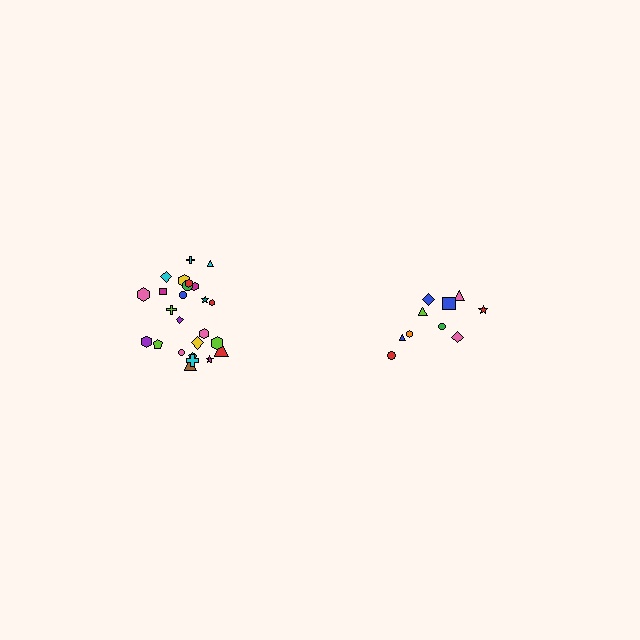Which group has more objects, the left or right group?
The left group.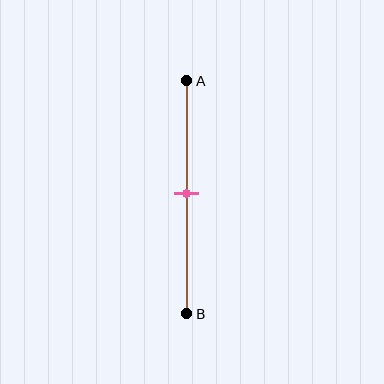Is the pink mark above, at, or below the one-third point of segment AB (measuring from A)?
The pink mark is below the one-third point of segment AB.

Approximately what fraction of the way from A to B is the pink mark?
The pink mark is approximately 50% of the way from A to B.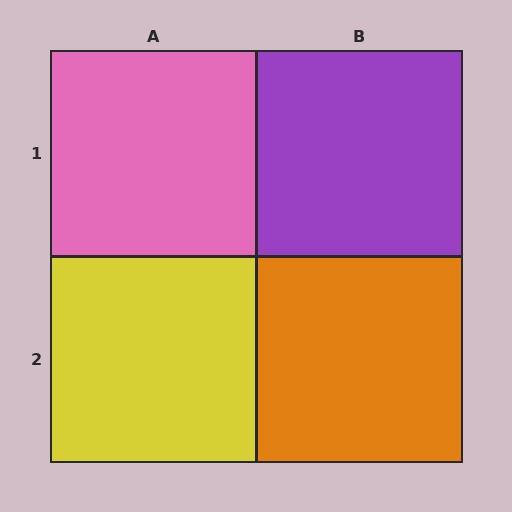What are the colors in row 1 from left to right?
Pink, purple.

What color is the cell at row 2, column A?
Yellow.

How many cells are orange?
1 cell is orange.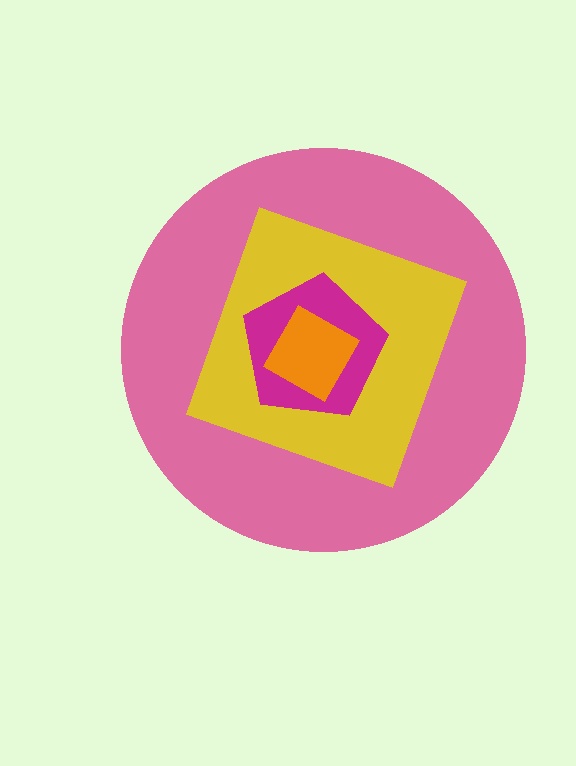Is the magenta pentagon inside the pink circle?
Yes.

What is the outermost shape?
The pink circle.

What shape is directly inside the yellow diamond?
The magenta pentagon.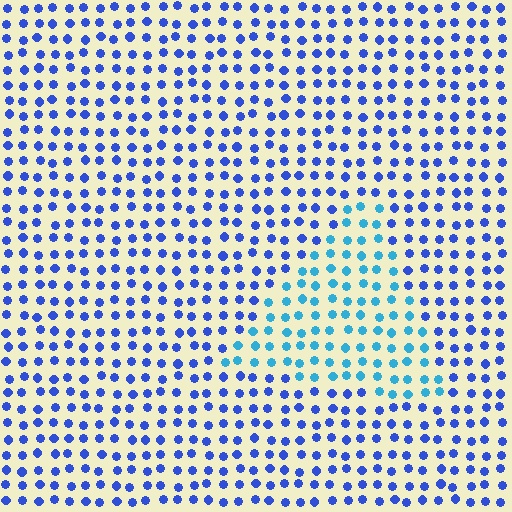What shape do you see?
I see a triangle.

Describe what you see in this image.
The image is filled with small blue elements in a uniform arrangement. A triangle-shaped region is visible where the elements are tinted to a slightly different hue, forming a subtle color boundary.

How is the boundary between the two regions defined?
The boundary is defined purely by a slight shift in hue (about 34 degrees). Spacing, size, and orientation are identical on both sides.